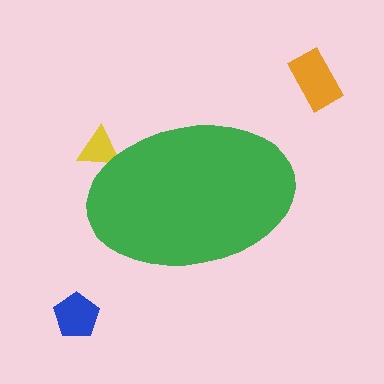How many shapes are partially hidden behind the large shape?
1 shape is partially hidden.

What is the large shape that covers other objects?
A green ellipse.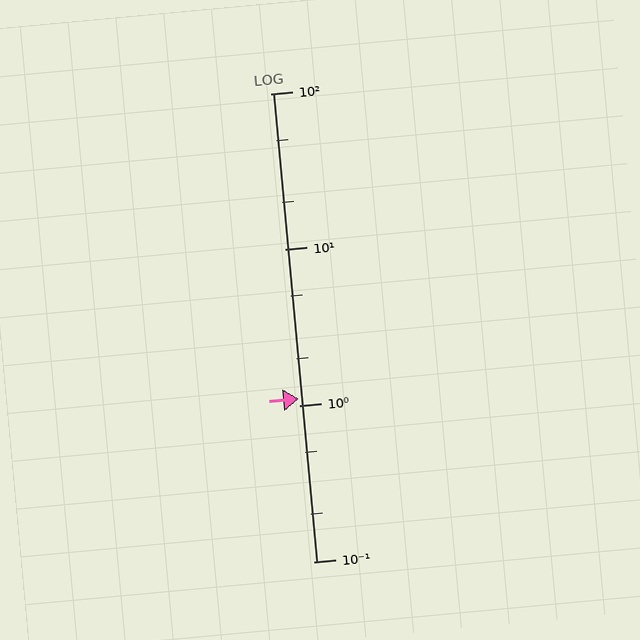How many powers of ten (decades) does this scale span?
The scale spans 3 decades, from 0.1 to 100.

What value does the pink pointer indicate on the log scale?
The pointer indicates approximately 1.1.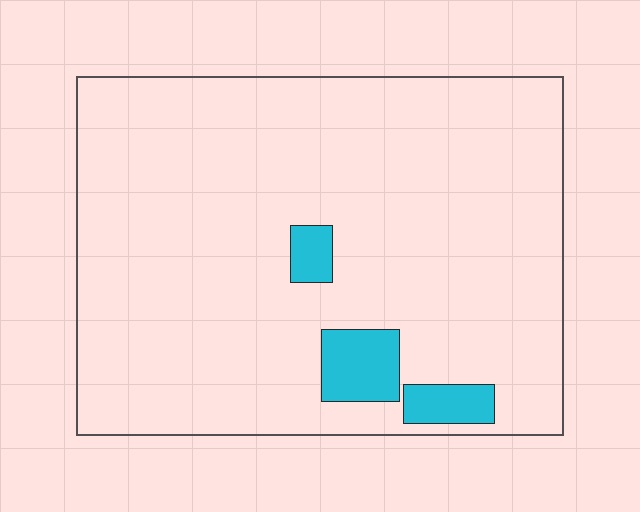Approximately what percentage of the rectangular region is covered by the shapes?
Approximately 5%.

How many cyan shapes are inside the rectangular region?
3.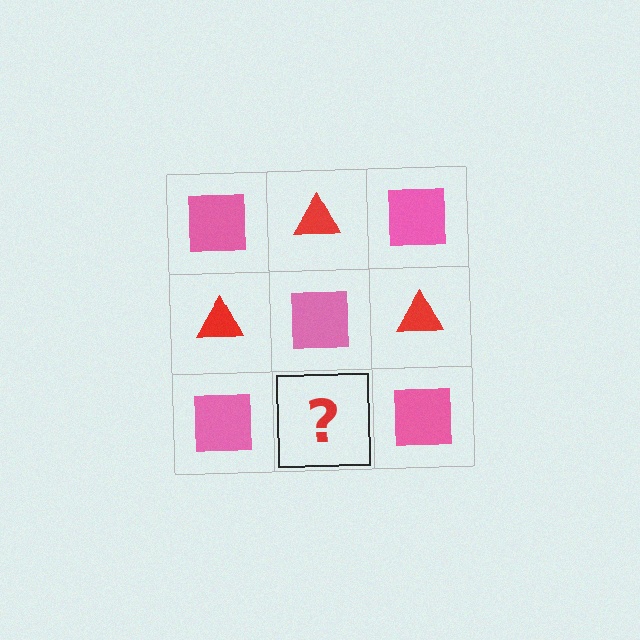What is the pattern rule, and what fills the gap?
The rule is that it alternates pink square and red triangle in a checkerboard pattern. The gap should be filled with a red triangle.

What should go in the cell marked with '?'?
The missing cell should contain a red triangle.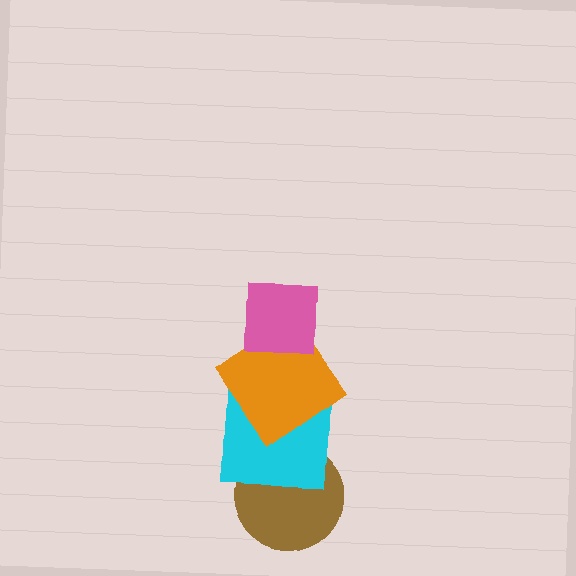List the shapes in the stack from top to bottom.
From top to bottom: the pink square, the orange diamond, the cyan square, the brown circle.